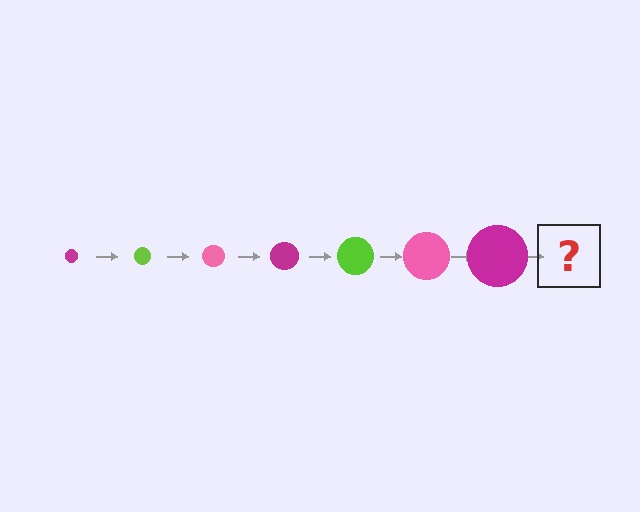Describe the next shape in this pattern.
It should be a lime circle, larger than the previous one.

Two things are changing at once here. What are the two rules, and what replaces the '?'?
The two rules are that the circle grows larger each step and the color cycles through magenta, lime, and pink. The '?' should be a lime circle, larger than the previous one.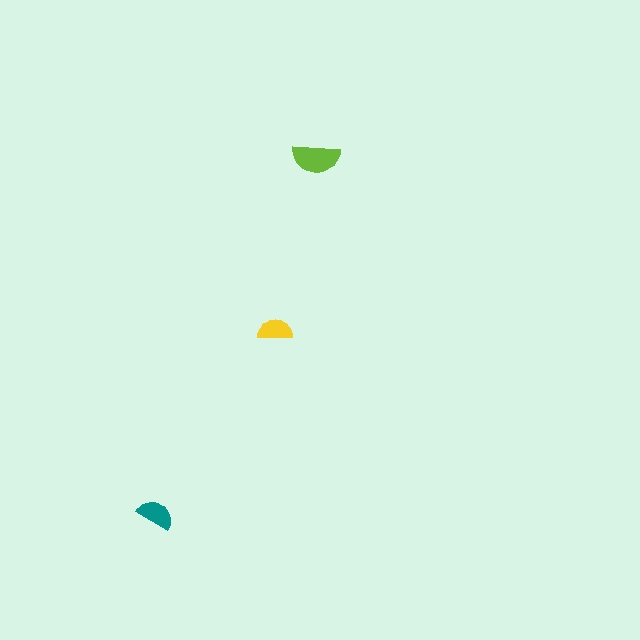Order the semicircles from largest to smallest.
the lime one, the teal one, the yellow one.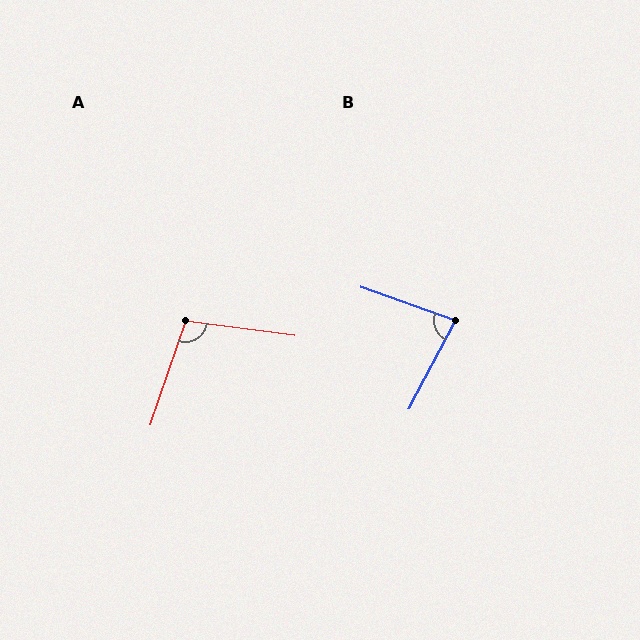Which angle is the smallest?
B, at approximately 82 degrees.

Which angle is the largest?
A, at approximately 101 degrees.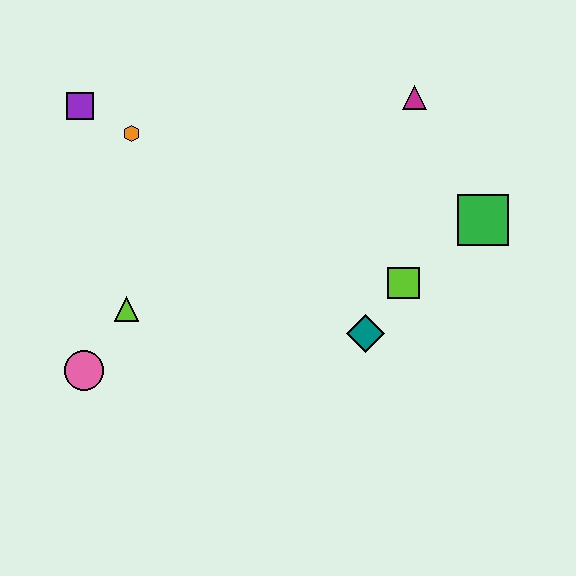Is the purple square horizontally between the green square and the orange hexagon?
No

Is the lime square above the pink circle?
Yes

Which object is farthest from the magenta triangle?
The pink circle is farthest from the magenta triangle.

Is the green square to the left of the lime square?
No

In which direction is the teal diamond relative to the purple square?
The teal diamond is to the right of the purple square.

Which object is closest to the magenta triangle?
The green square is closest to the magenta triangle.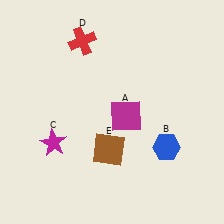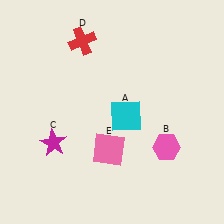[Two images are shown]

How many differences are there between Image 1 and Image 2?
There are 3 differences between the two images.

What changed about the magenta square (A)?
In Image 1, A is magenta. In Image 2, it changed to cyan.